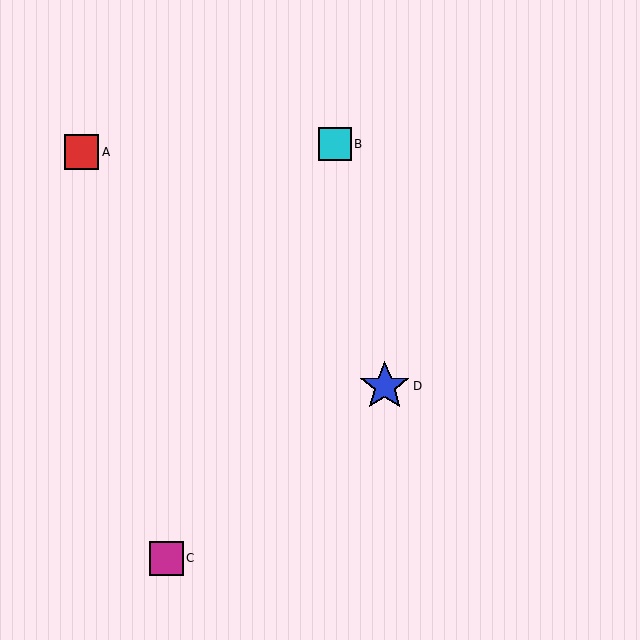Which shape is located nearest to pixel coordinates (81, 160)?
The red square (labeled A) at (82, 152) is nearest to that location.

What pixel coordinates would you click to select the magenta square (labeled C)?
Click at (167, 558) to select the magenta square C.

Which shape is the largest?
The blue star (labeled D) is the largest.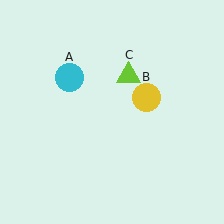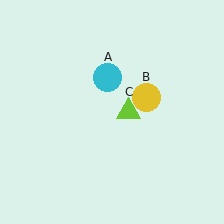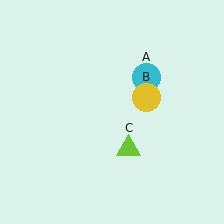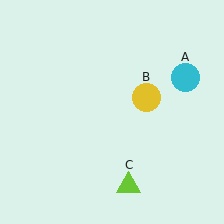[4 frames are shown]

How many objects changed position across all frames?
2 objects changed position: cyan circle (object A), lime triangle (object C).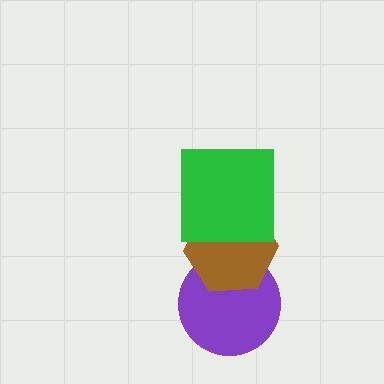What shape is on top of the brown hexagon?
The green square is on top of the brown hexagon.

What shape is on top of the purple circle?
The brown hexagon is on top of the purple circle.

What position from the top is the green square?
The green square is 1st from the top.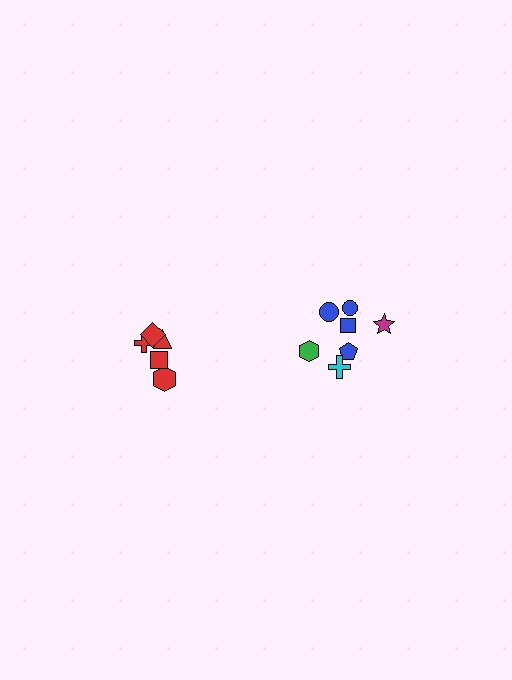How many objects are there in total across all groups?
There are 12 objects.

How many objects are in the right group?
There are 7 objects.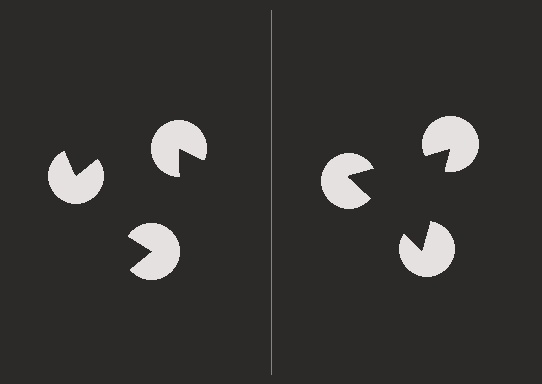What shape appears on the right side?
An illusory triangle.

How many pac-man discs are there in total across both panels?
6 — 3 on each side.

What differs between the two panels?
The pac-man discs are positioned identically on both sides; only the wedge orientations differ. On the right they align to a triangle; on the left they are misaligned.